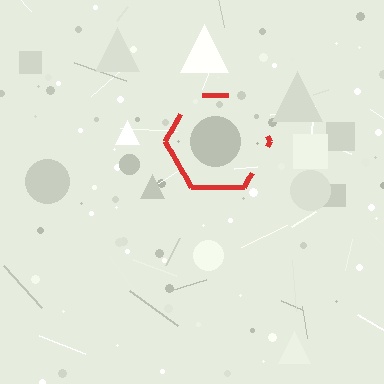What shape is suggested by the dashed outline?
The dashed outline suggests a hexagon.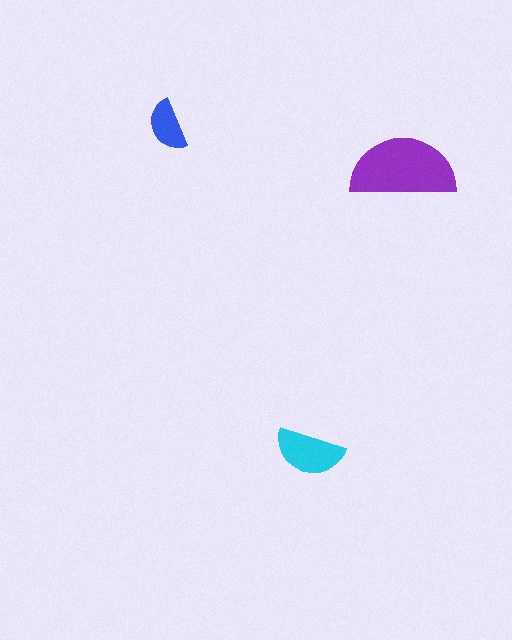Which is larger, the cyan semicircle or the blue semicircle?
The cyan one.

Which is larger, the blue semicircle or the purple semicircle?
The purple one.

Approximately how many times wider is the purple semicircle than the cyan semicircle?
About 1.5 times wider.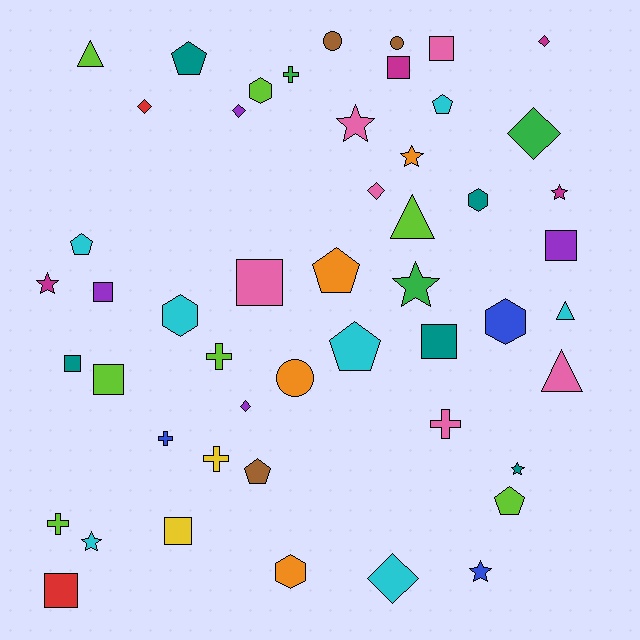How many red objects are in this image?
There are 2 red objects.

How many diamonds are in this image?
There are 7 diamonds.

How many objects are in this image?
There are 50 objects.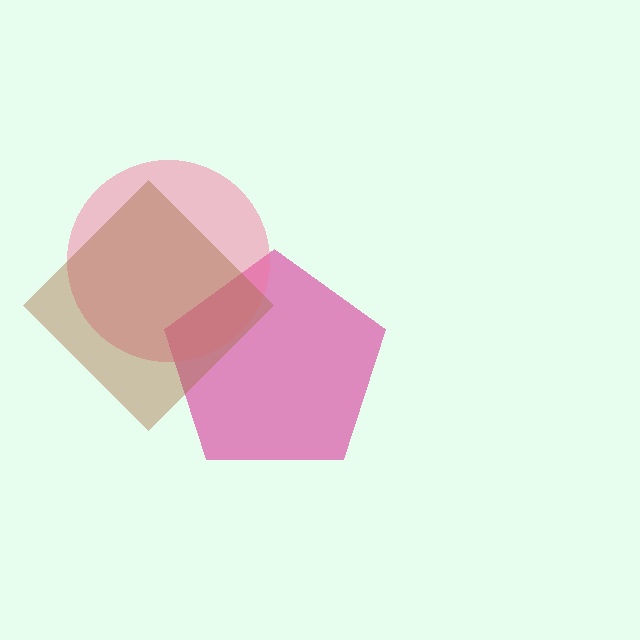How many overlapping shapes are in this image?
There are 3 overlapping shapes in the image.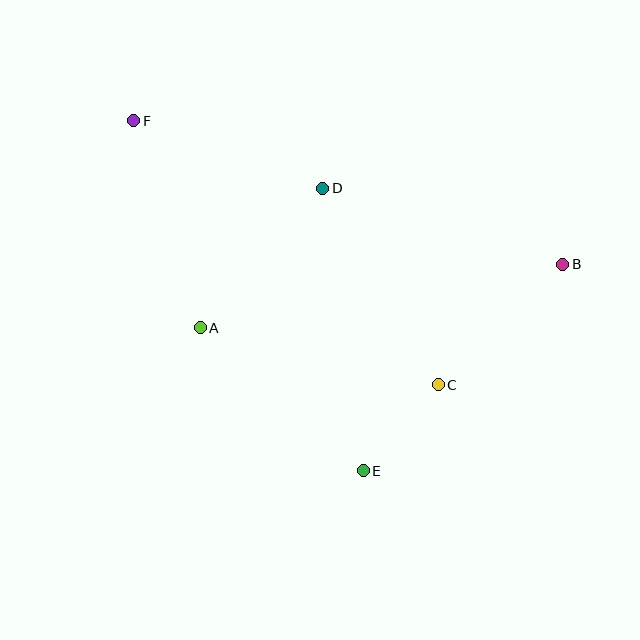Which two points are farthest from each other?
Points B and F are farthest from each other.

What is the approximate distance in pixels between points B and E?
The distance between B and E is approximately 287 pixels.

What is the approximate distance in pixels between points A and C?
The distance between A and C is approximately 245 pixels.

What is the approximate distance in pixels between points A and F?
The distance between A and F is approximately 218 pixels.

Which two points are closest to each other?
Points C and E are closest to each other.